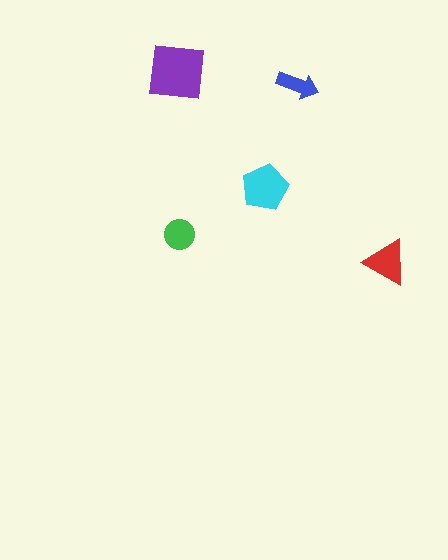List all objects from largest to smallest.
The purple square, the cyan pentagon, the red triangle, the green circle, the blue arrow.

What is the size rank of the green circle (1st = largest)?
4th.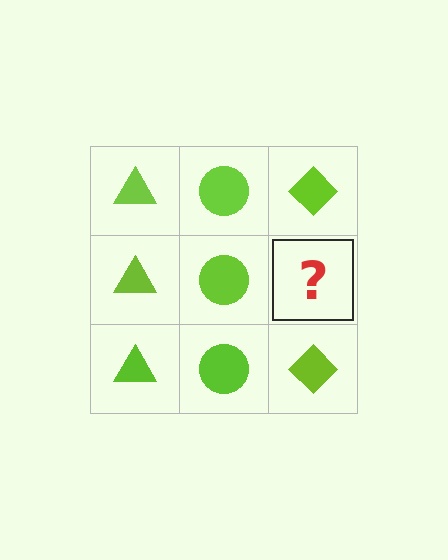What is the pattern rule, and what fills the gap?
The rule is that each column has a consistent shape. The gap should be filled with a lime diamond.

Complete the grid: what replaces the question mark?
The question mark should be replaced with a lime diamond.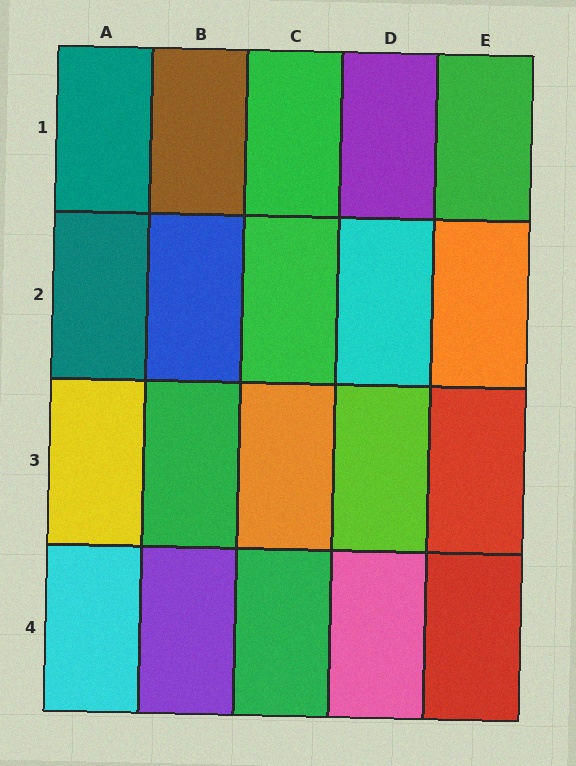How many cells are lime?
1 cell is lime.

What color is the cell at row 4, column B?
Purple.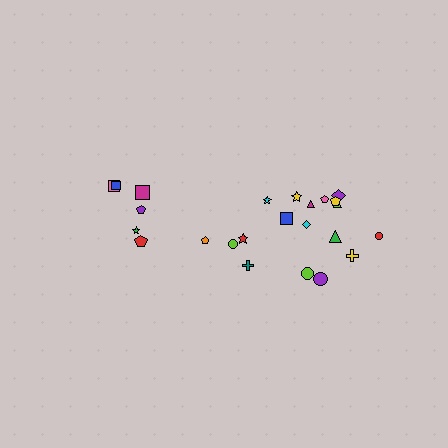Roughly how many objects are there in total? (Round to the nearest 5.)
Roughly 25 objects in total.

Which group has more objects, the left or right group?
The right group.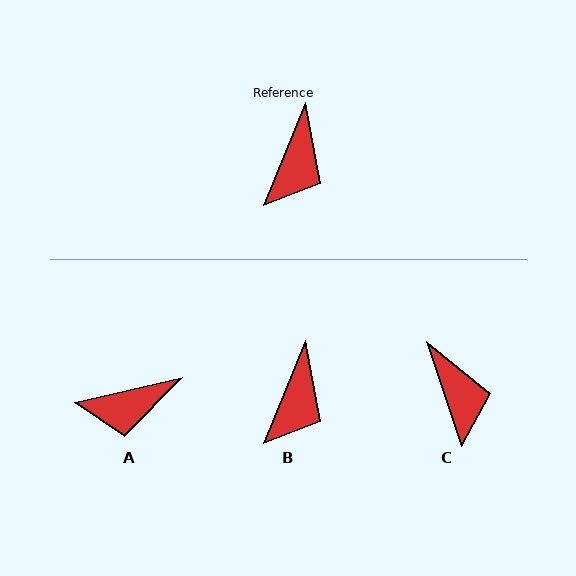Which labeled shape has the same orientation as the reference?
B.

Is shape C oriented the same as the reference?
No, it is off by about 41 degrees.